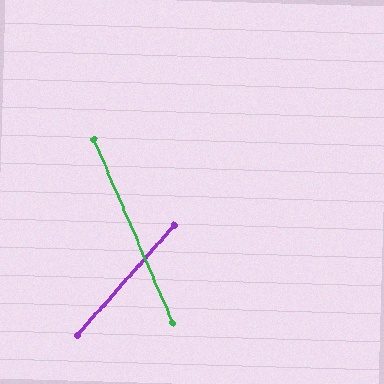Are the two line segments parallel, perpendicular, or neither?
Neither parallel nor perpendicular — they differ by about 65°.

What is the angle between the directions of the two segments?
Approximately 65 degrees.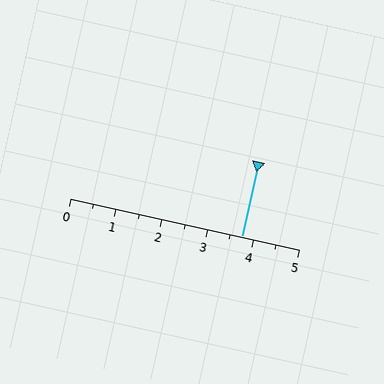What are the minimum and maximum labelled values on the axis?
The axis runs from 0 to 5.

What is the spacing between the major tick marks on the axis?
The major ticks are spaced 1 apart.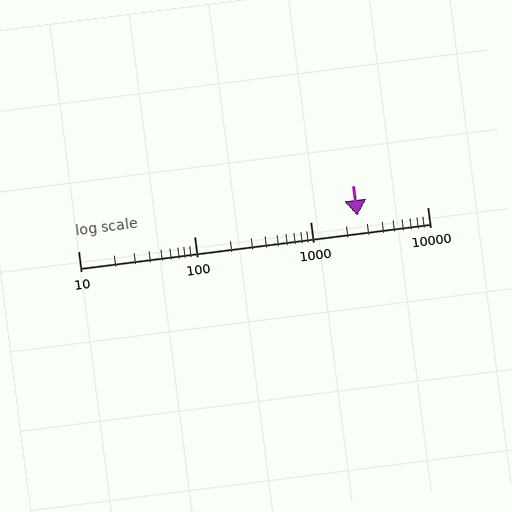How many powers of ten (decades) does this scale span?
The scale spans 3 decades, from 10 to 10000.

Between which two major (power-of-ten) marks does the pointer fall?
The pointer is between 1000 and 10000.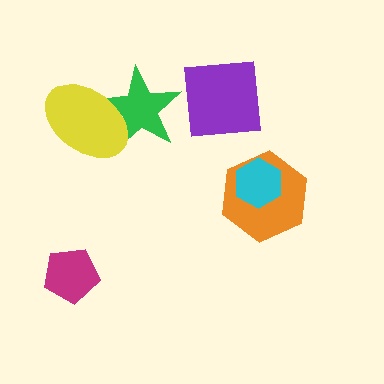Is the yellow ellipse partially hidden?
No, no other shape covers it.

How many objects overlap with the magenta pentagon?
0 objects overlap with the magenta pentagon.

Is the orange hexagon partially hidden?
Yes, it is partially covered by another shape.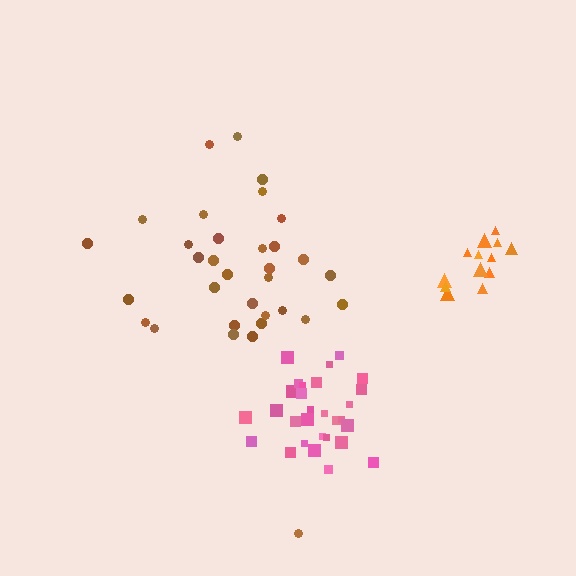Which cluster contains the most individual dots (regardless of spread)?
Brown (33).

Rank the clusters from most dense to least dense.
orange, pink, brown.